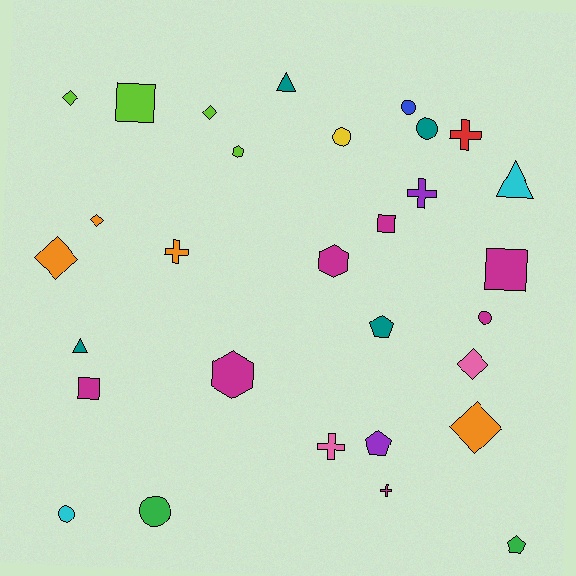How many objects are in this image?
There are 30 objects.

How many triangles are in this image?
There are 3 triangles.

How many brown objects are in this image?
There are no brown objects.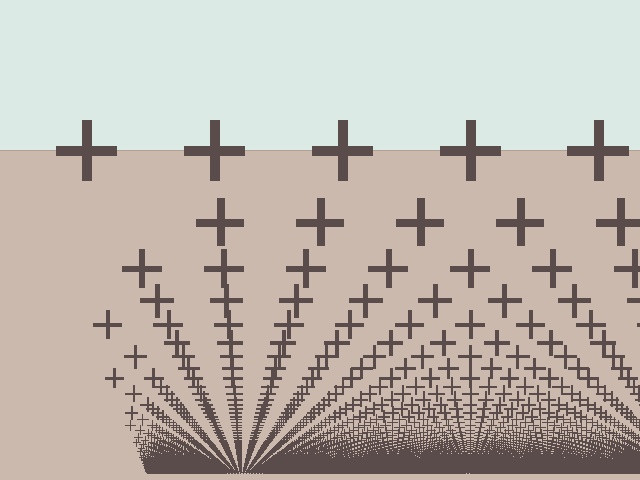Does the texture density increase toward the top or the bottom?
Density increases toward the bottom.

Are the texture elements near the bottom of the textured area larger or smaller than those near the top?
Smaller. The gradient is inverted — elements near the bottom are smaller and denser.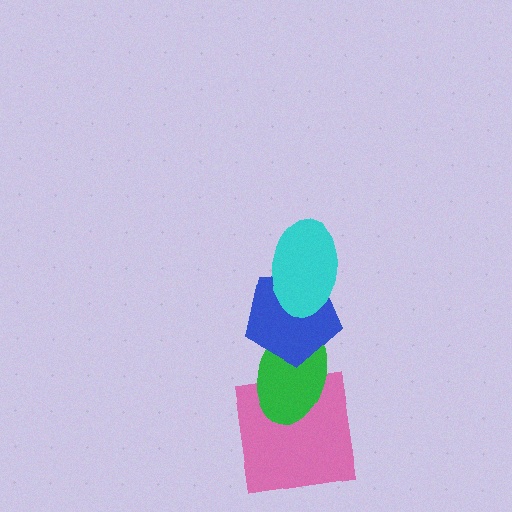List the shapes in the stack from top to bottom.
From top to bottom: the cyan ellipse, the blue pentagon, the green ellipse, the pink square.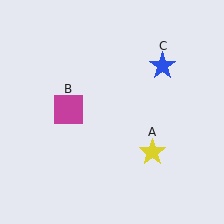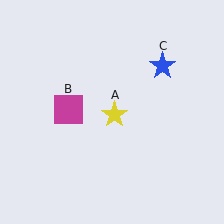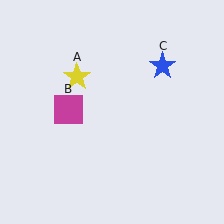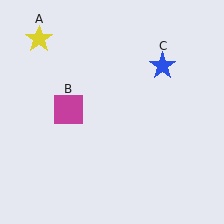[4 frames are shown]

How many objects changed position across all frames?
1 object changed position: yellow star (object A).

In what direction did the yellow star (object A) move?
The yellow star (object A) moved up and to the left.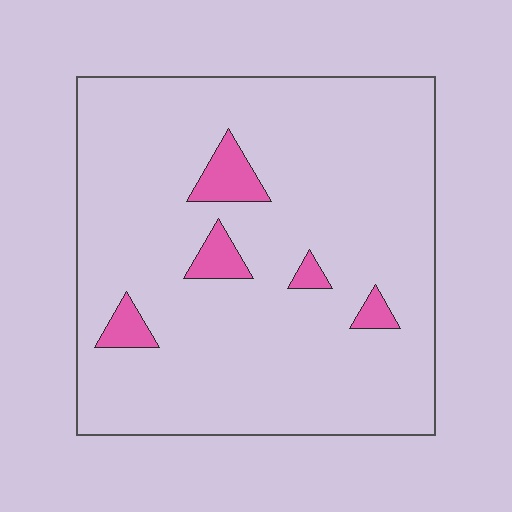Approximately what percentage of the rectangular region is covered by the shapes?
Approximately 5%.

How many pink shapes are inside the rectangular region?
5.